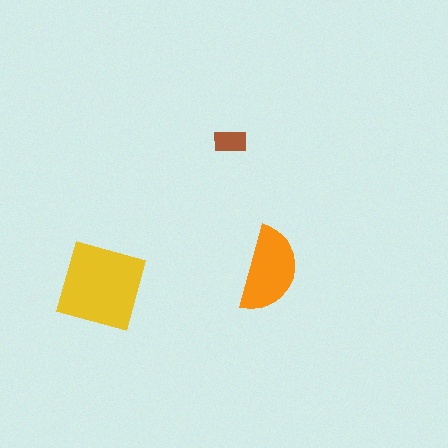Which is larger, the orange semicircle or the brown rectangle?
The orange semicircle.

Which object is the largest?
The yellow diamond.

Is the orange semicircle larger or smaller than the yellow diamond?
Smaller.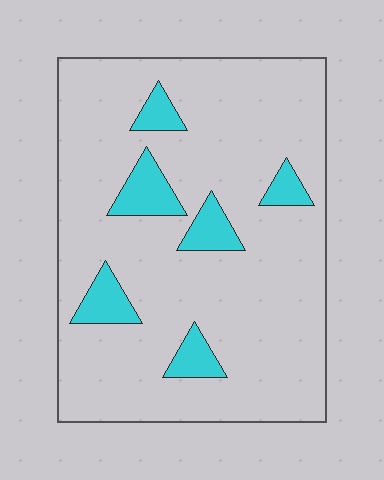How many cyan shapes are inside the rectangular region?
6.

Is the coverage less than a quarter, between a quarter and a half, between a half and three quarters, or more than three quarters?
Less than a quarter.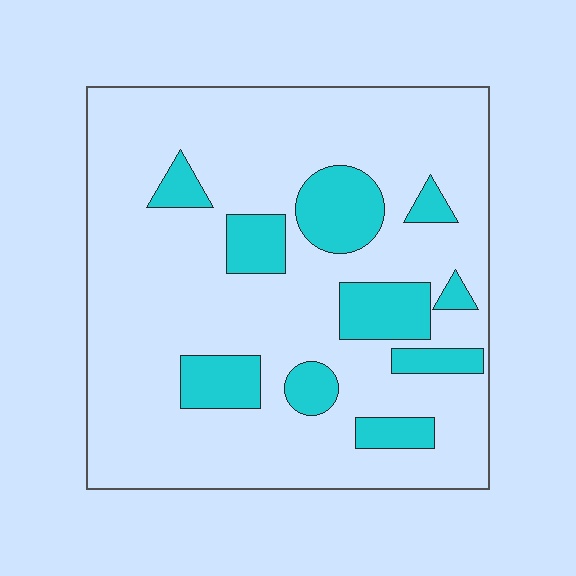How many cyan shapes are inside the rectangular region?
10.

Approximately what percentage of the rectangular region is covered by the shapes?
Approximately 20%.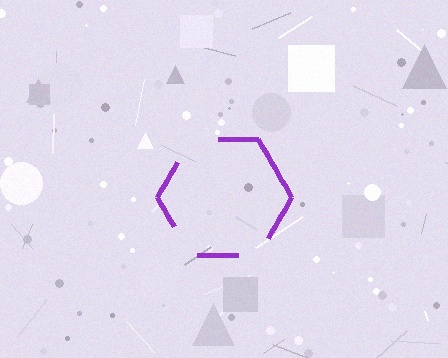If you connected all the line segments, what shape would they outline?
They would outline a hexagon.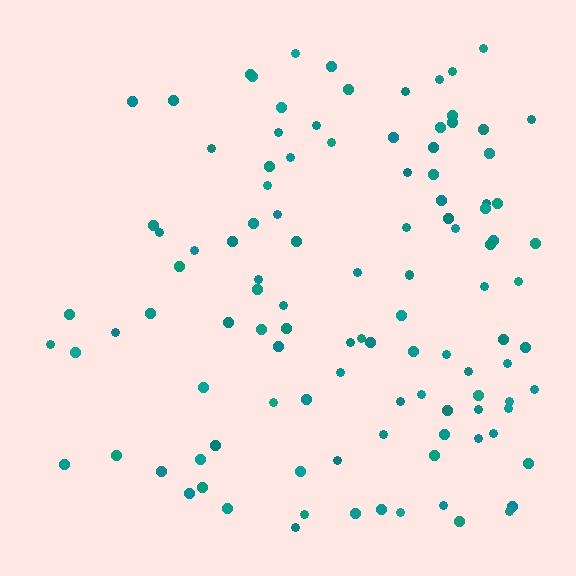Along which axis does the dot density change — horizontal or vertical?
Horizontal.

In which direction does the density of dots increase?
From left to right, with the right side densest.